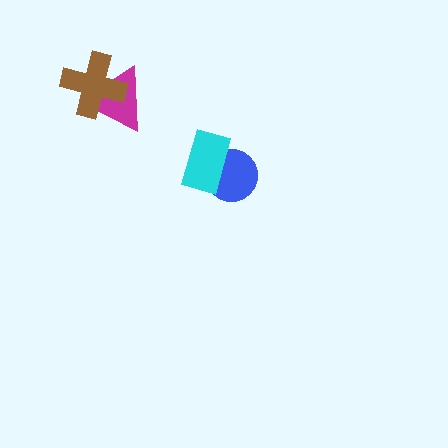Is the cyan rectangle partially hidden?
No, no other shape covers it.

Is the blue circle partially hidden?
Yes, it is partially covered by another shape.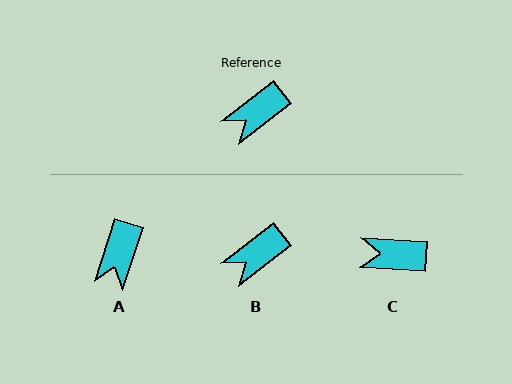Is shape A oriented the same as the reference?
No, it is off by about 35 degrees.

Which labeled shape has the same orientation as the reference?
B.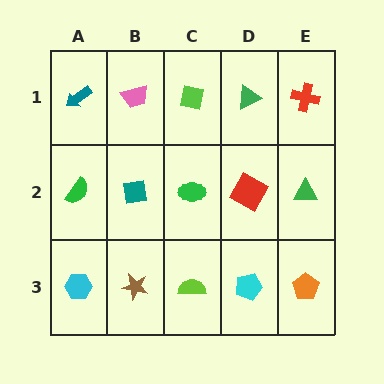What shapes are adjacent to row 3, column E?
A green triangle (row 2, column E), a cyan pentagon (row 3, column D).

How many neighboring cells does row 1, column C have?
3.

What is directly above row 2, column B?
A pink trapezoid.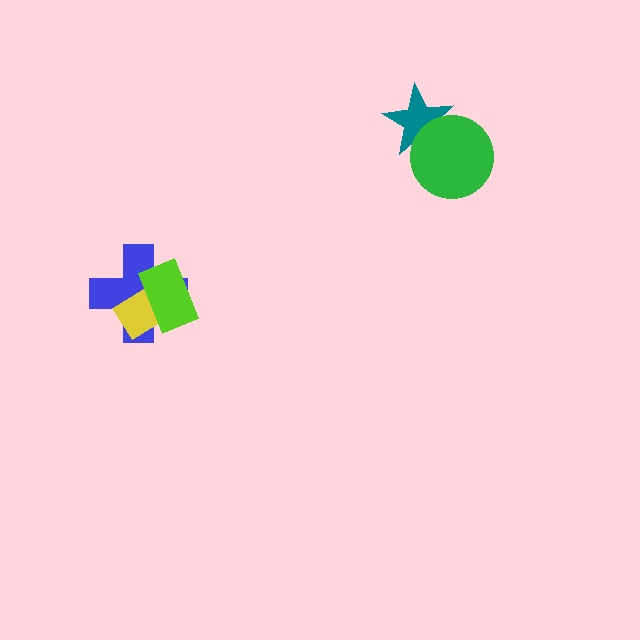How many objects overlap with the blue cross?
2 objects overlap with the blue cross.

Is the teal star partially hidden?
Yes, it is partially covered by another shape.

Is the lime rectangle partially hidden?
No, no other shape covers it.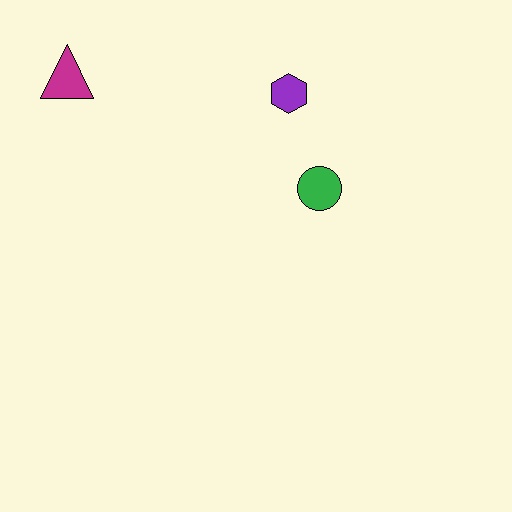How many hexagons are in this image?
There is 1 hexagon.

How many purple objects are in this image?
There is 1 purple object.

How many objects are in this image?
There are 3 objects.